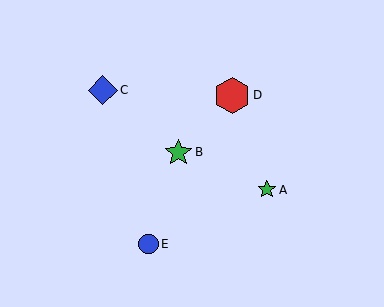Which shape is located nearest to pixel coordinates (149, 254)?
The blue circle (labeled E) at (148, 244) is nearest to that location.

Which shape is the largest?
The red hexagon (labeled D) is the largest.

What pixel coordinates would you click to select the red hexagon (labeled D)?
Click at (232, 95) to select the red hexagon D.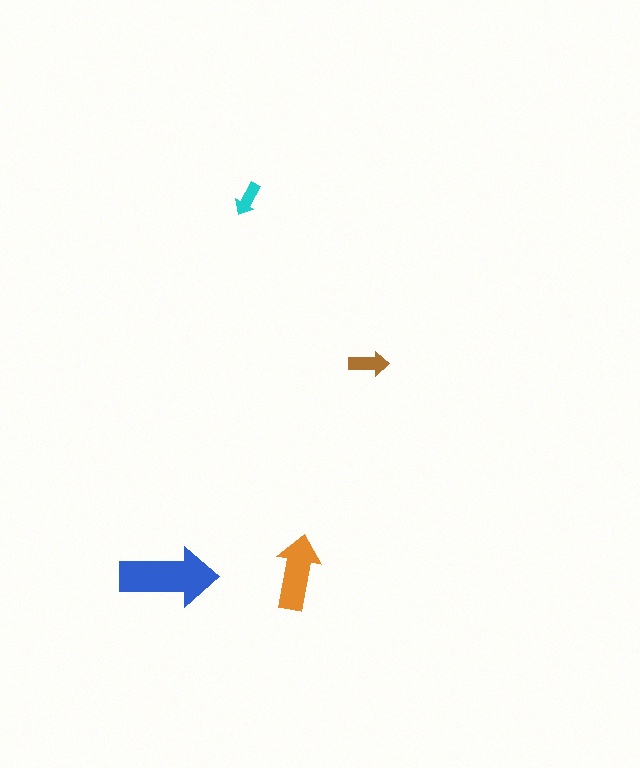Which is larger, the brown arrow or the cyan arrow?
The brown one.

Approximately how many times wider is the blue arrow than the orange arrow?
About 1.5 times wider.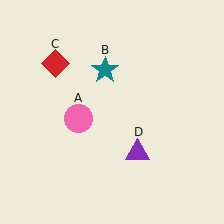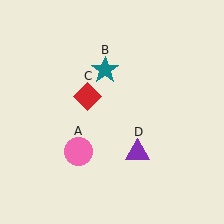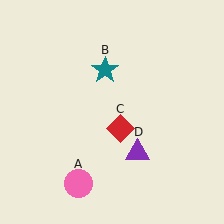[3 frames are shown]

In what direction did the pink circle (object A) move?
The pink circle (object A) moved down.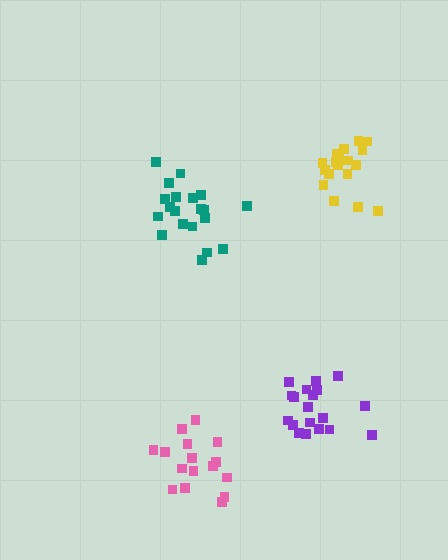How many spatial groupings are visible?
There are 4 spatial groupings.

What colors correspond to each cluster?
The clusters are colored: teal, purple, yellow, pink.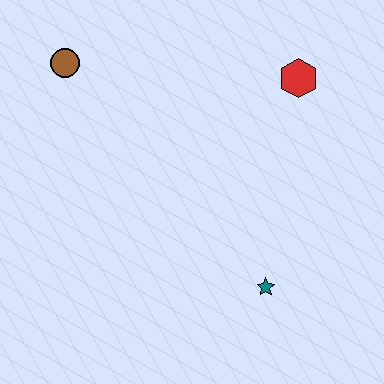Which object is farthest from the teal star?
The brown circle is farthest from the teal star.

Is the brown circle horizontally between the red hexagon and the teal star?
No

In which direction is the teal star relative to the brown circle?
The teal star is below the brown circle.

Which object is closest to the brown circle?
The red hexagon is closest to the brown circle.